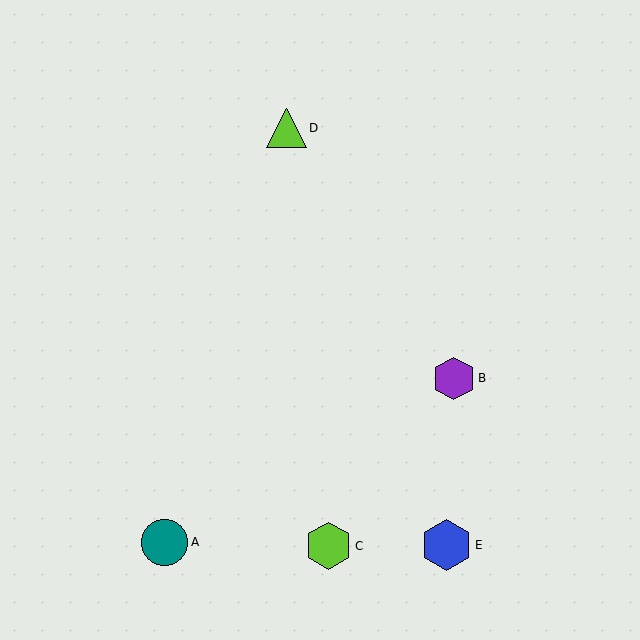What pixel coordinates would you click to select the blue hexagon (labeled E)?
Click at (447, 545) to select the blue hexagon E.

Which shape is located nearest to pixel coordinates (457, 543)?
The blue hexagon (labeled E) at (447, 545) is nearest to that location.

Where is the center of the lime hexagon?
The center of the lime hexagon is at (329, 546).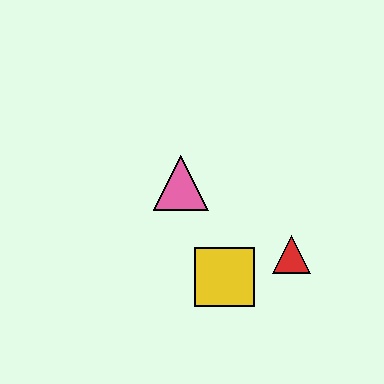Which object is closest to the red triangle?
The yellow square is closest to the red triangle.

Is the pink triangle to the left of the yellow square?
Yes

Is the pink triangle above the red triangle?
Yes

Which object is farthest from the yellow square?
The pink triangle is farthest from the yellow square.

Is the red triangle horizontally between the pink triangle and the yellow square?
No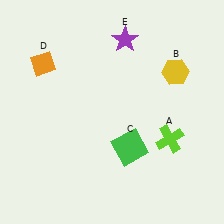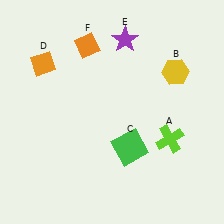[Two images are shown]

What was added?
An orange diamond (F) was added in Image 2.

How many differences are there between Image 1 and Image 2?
There is 1 difference between the two images.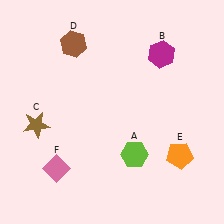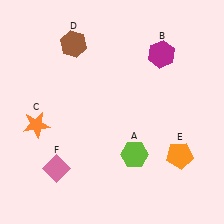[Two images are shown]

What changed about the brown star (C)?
In Image 1, C is brown. In Image 2, it changed to orange.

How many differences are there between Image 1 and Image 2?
There is 1 difference between the two images.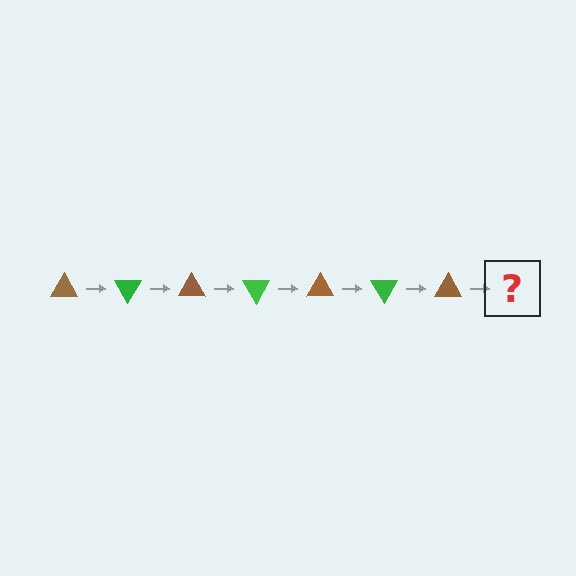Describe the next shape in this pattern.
It should be a green triangle, rotated 420 degrees from the start.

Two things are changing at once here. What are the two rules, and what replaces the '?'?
The two rules are that it rotates 60 degrees each step and the color cycles through brown and green. The '?' should be a green triangle, rotated 420 degrees from the start.